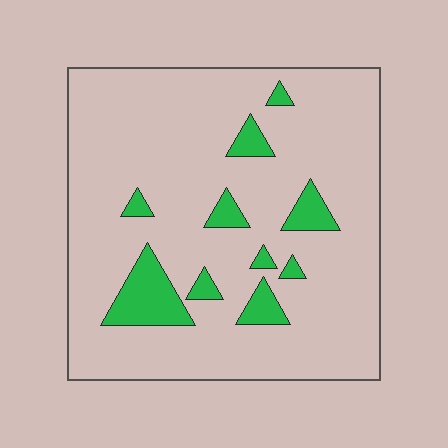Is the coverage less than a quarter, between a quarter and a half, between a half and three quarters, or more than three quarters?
Less than a quarter.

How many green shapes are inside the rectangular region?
10.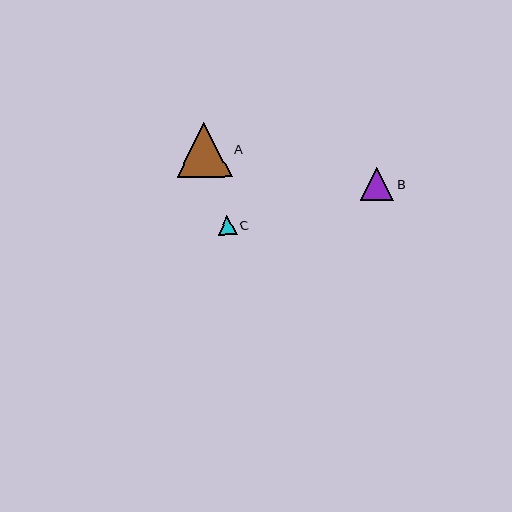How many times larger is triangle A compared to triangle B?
Triangle A is approximately 1.6 times the size of triangle B.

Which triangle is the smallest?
Triangle C is the smallest with a size of approximately 19 pixels.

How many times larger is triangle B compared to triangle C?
Triangle B is approximately 1.7 times the size of triangle C.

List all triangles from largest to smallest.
From largest to smallest: A, B, C.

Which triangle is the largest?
Triangle A is the largest with a size of approximately 54 pixels.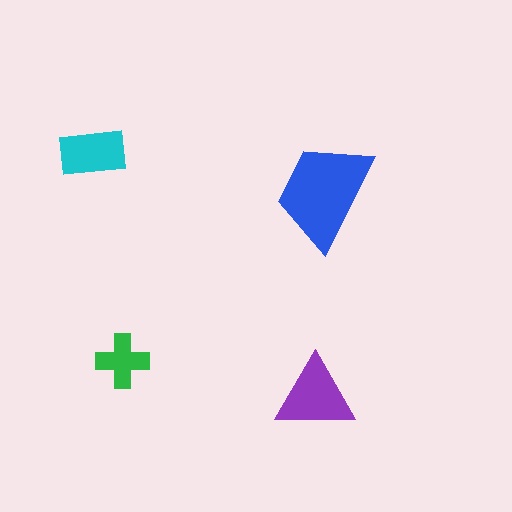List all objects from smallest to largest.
The green cross, the cyan rectangle, the purple triangle, the blue trapezoid.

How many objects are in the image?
There are 4 objects in the image.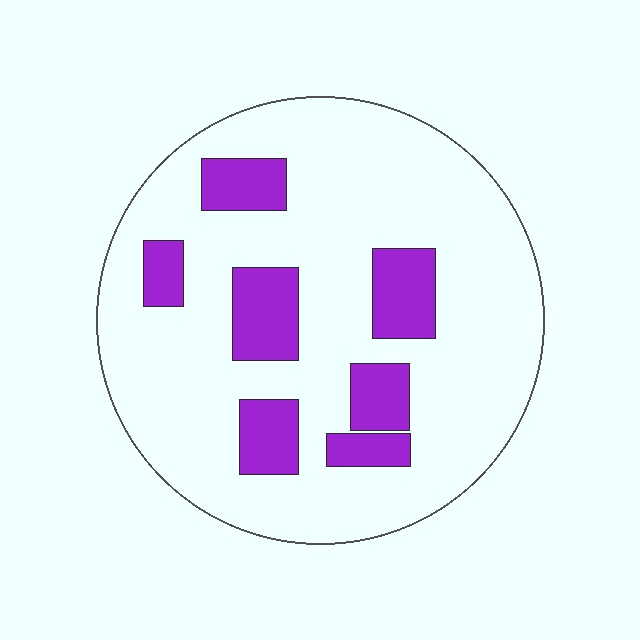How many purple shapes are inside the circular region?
7.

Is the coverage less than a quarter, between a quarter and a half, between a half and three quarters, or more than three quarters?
Less than a quarter.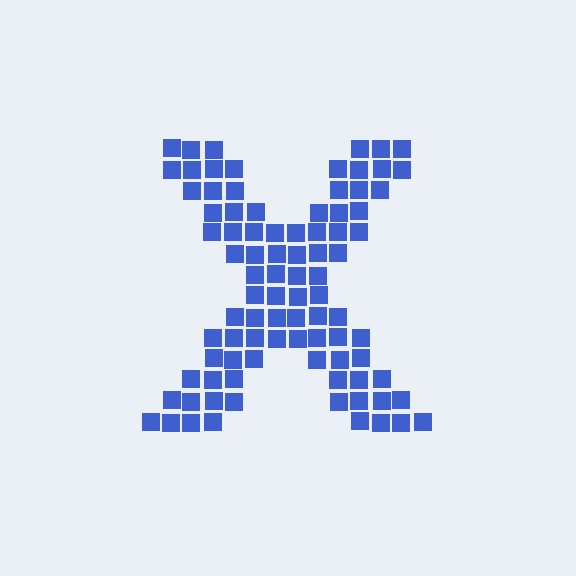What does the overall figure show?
The overall figure shows the letter X.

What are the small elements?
The small elements are squares.